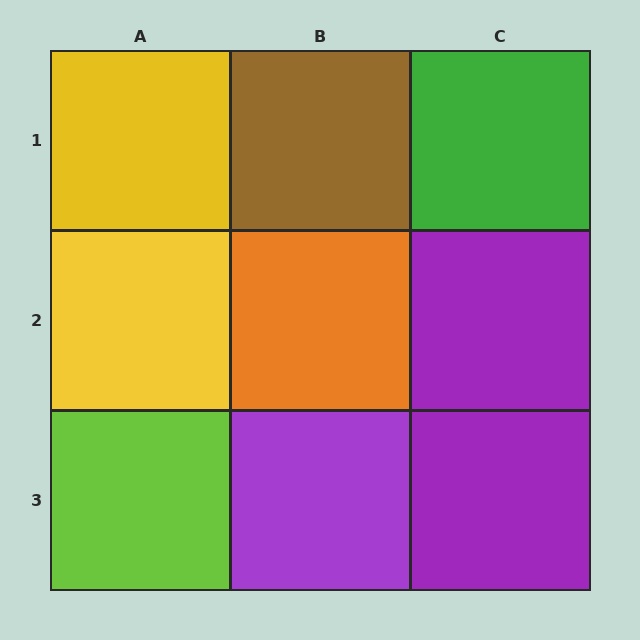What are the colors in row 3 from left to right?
Lime, purple, purple.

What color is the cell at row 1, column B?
Brown.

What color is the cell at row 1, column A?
Yellow.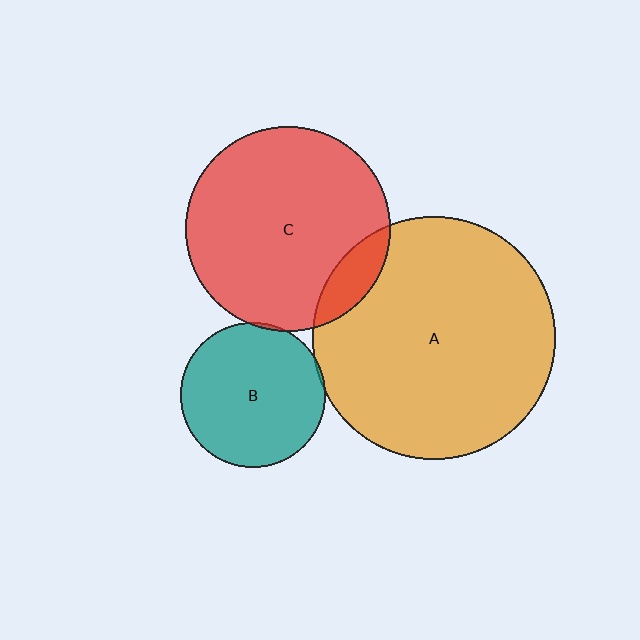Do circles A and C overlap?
Yes.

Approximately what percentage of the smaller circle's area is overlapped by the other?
Approximately 10%.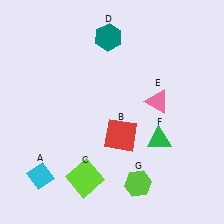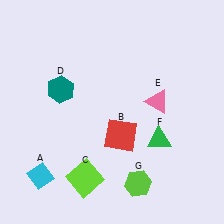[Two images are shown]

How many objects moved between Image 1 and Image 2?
1 object moved between the two images.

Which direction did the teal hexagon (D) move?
The teal hexagon (D) moved down.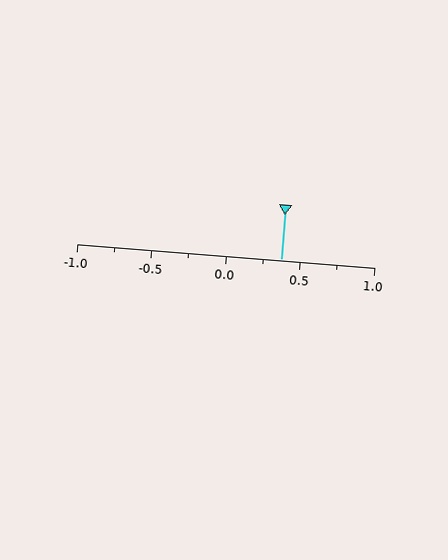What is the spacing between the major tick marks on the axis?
The major ticks are spaced 0.5 apart.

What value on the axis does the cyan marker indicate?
The marker indicates approximately 0.38.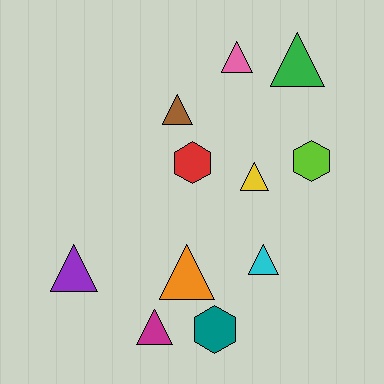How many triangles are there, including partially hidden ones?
There are 8 triangles.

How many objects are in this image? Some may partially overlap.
There are 11 objects.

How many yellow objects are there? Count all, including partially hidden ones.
There is 1 yellow object.